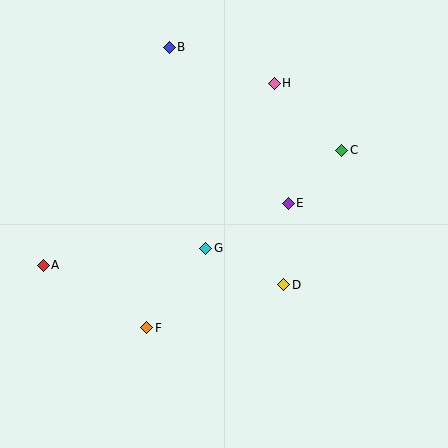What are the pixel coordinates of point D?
Point D is at (284, 285).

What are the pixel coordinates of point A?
Point A is at (43, 266).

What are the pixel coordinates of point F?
Point F is at (147, 328).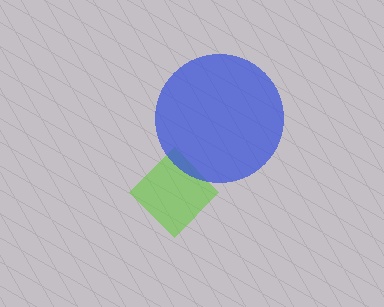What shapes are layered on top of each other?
The layered shapes are: a lime diamond, a blue circle.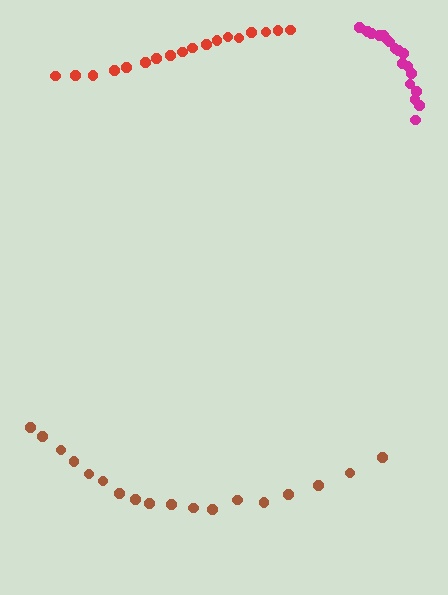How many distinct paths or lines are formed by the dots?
There are 3 distinct paths.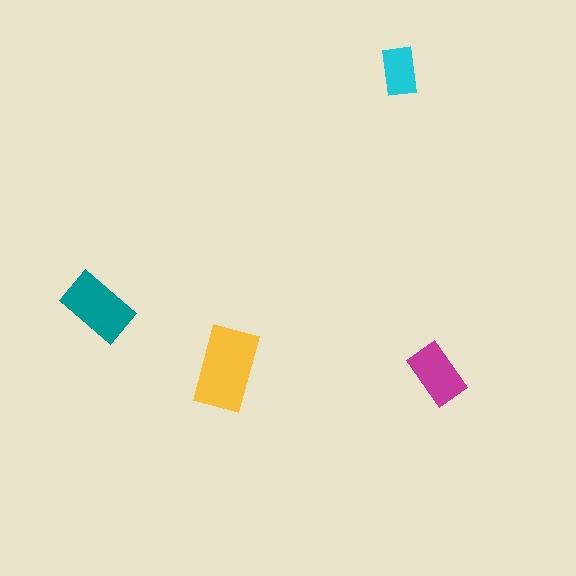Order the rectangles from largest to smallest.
the yellow one, the teal one, the magenta one, the cyan one.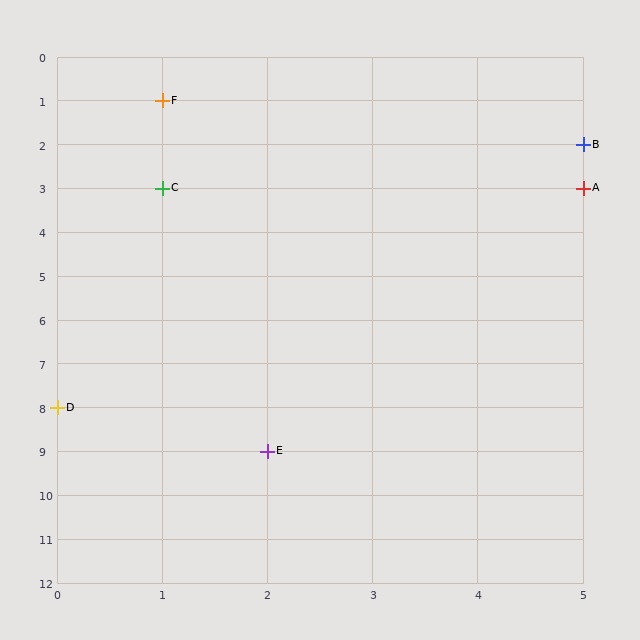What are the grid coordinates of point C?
Point C is at grid coordinates (1, 3).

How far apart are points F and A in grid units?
Points F and A are 4 columns and 2 rows apart (about 4.5 grid units diagonally).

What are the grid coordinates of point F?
Point F is at grid coordinates (1, 1).